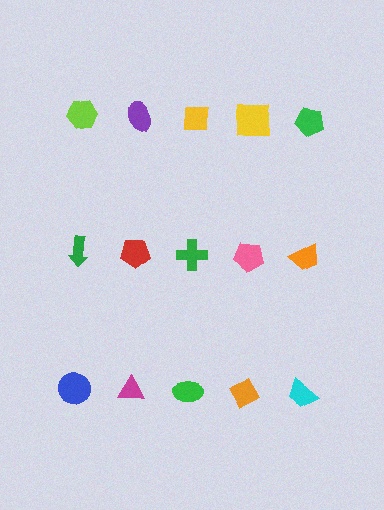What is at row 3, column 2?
A magenta triangle.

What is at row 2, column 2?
A red pentagon.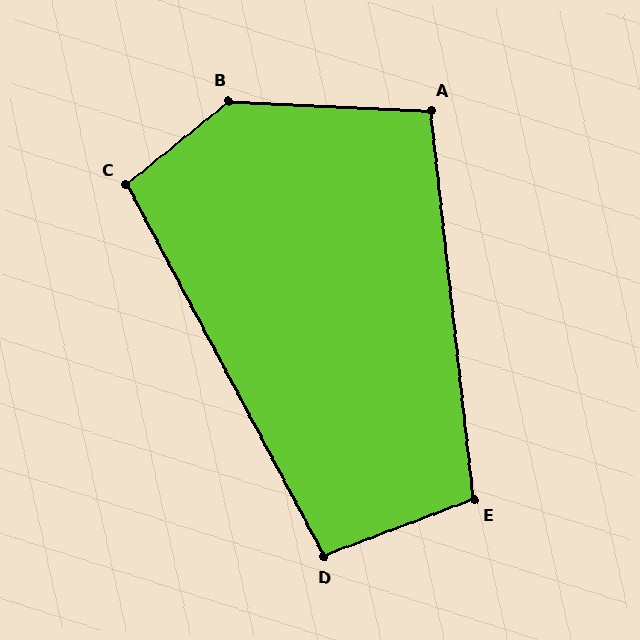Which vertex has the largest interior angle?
B, at approximately 139 degrees.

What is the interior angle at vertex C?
Approximately 101 degrees (obtuse).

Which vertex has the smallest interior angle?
D, at approximately 97 degrees.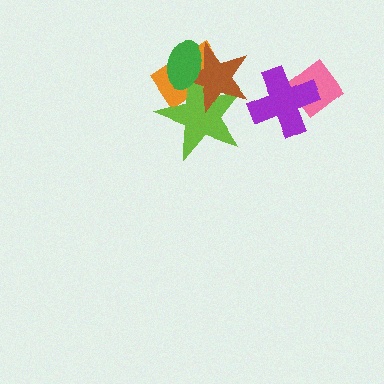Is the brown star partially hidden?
Yes, it is partially covered by another shape.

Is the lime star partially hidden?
Yes, it is partially covered by another shape.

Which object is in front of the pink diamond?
The purple cross is in front of the pink diamond.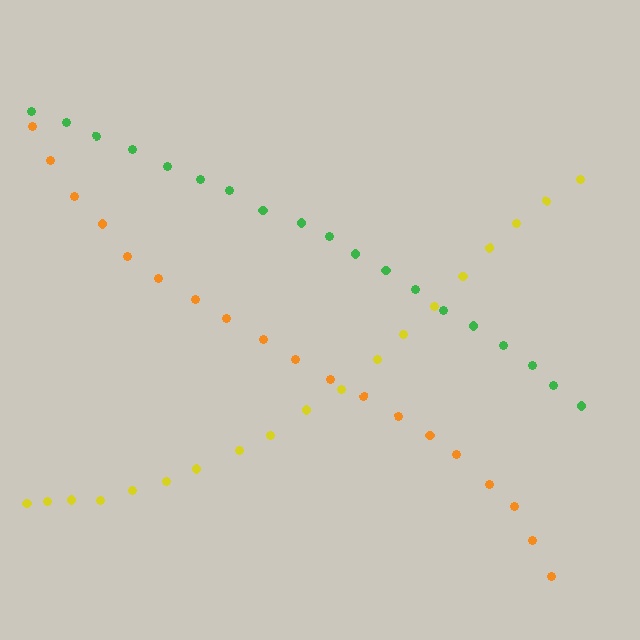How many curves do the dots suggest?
There are 3 distinct paths.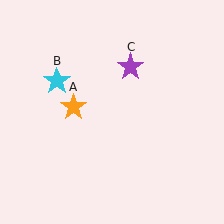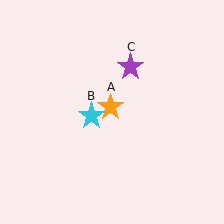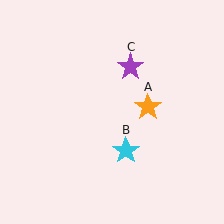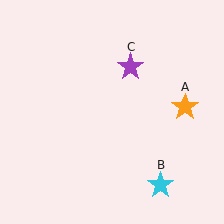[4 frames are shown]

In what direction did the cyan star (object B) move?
The cyan star (object B) moved down and to the right.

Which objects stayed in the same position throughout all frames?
Purple star (object C) remained stationary.